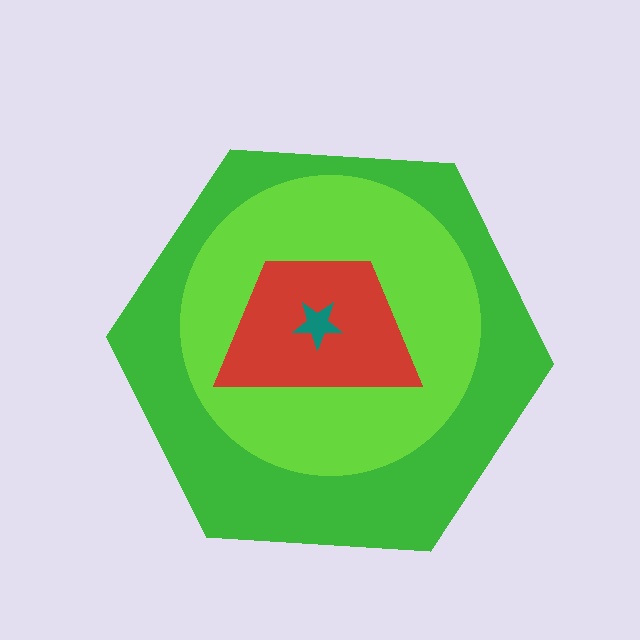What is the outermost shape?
The green hexagon.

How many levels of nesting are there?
4.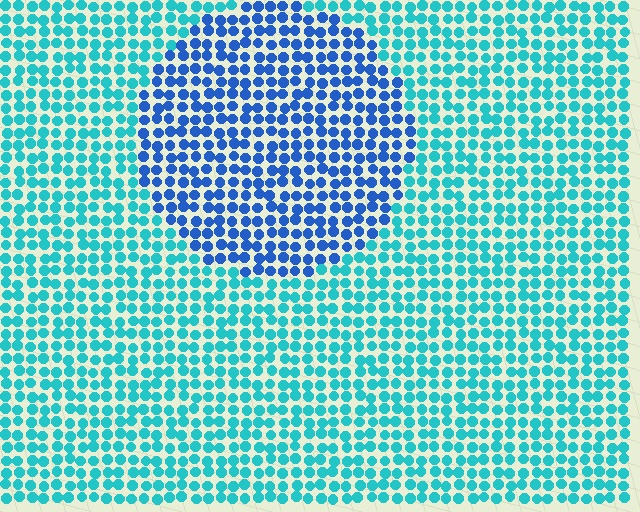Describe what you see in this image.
The image is filled with small cyan elements in a uniform arrangement. A circle-shaped region is visible where the elements are tinted to a slightly different hue, forming a subtle color boundary.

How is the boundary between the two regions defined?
The boundary is defined purely by a slight shift in hue (about 38 degrees). Spacing, size, and orientation are identical on both sides.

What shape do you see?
I see a circle.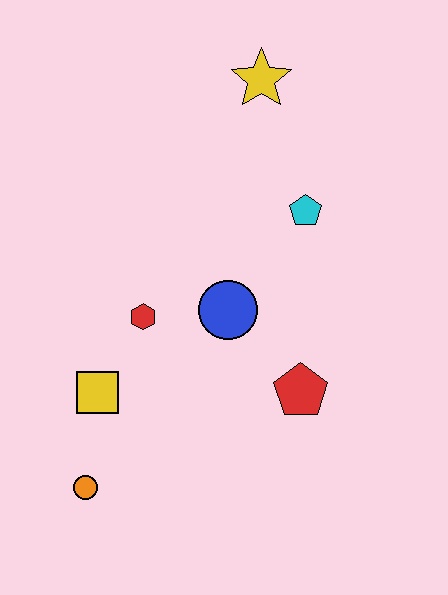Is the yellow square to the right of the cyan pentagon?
No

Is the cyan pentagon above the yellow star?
No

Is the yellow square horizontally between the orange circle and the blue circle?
Yes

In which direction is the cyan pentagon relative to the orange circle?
The cyan pentagon is above the orange circle.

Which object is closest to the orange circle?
The yellow square is closest to the orange circle.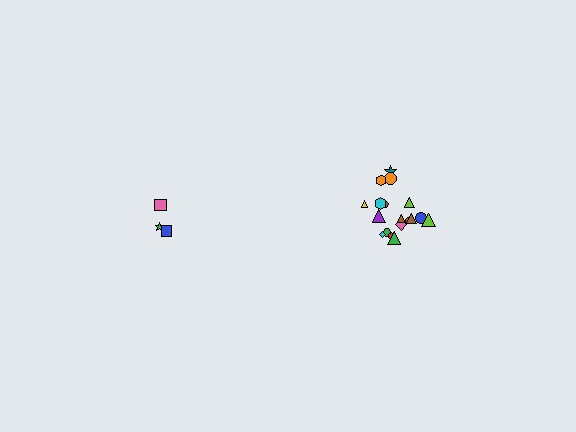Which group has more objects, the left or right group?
The right group.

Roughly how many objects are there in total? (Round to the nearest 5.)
Roughly 20 objects in total.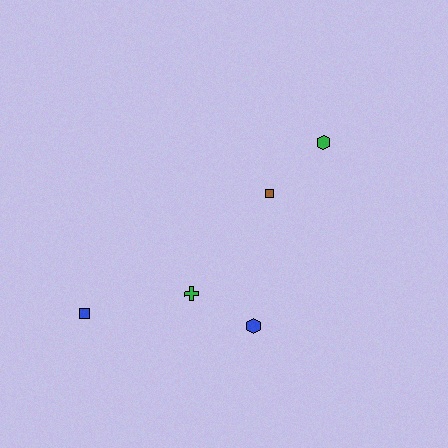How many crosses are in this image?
There is 1 cross.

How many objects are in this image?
There are 5 objects.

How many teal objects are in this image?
There are no teal objects.